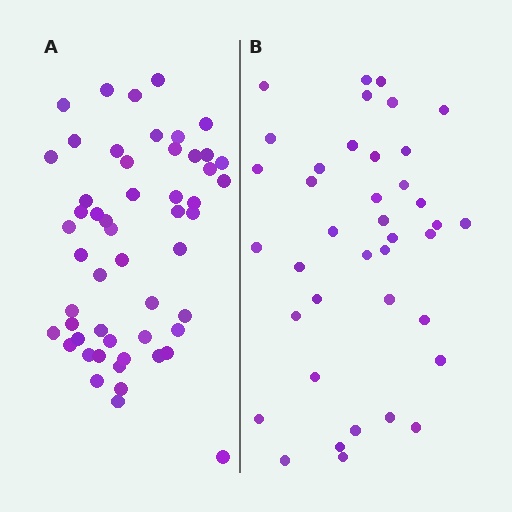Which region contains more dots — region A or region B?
Region A (the left region) has more dots.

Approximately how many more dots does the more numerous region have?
Region A has approximately 15 more dots than region B.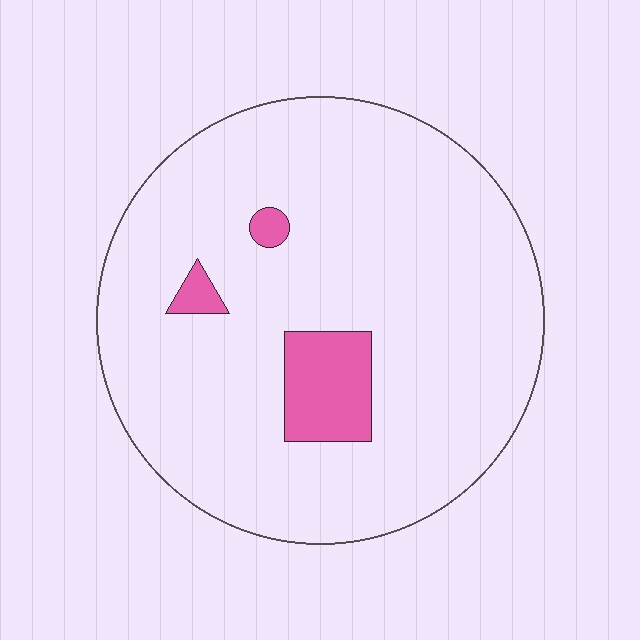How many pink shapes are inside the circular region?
3.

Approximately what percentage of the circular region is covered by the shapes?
Approximately 10%.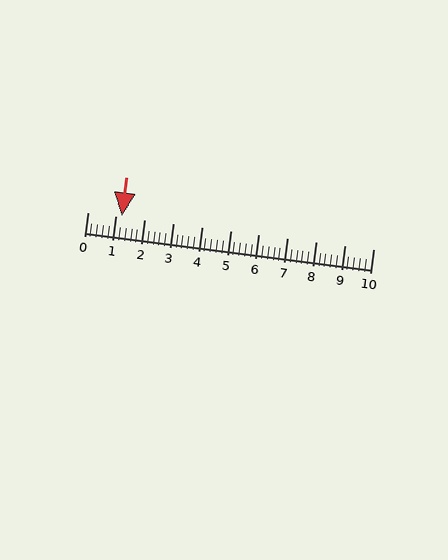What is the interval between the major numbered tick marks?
The major tick marks are spaced 1 units apart.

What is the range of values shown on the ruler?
The ruler shows values from 0 to 10.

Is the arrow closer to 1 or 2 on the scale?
The arrow is closer to 1.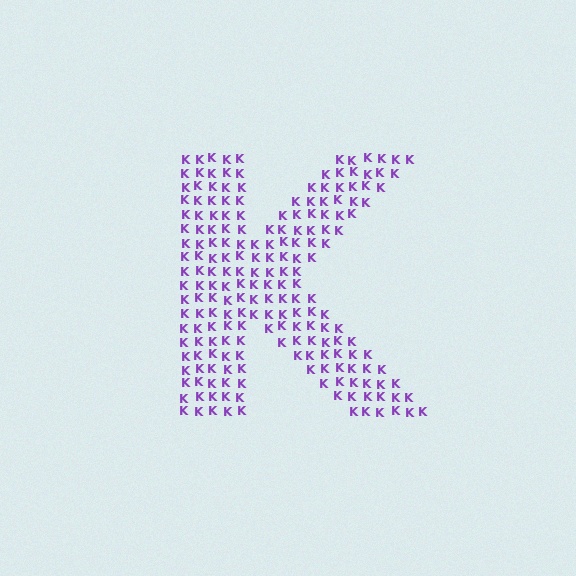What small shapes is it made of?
It is made of small letter K's.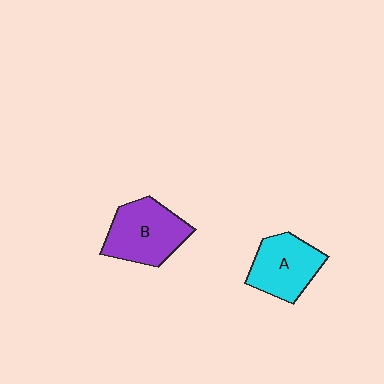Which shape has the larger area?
Shape B (purple).